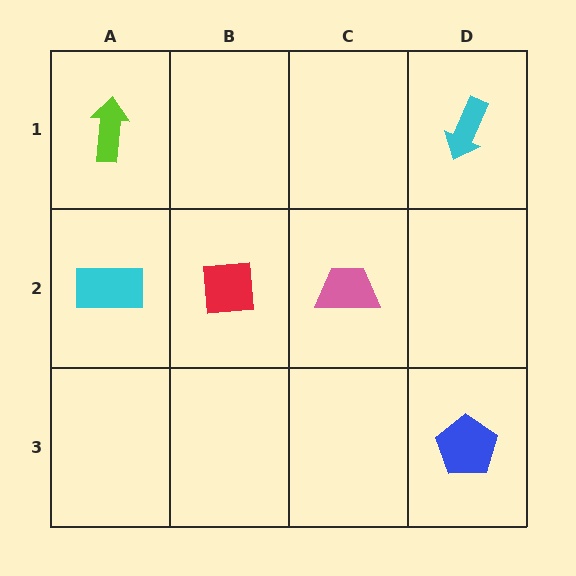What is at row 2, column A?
A cyan rectangle.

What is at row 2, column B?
A red square.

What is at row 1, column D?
A cyan arrow.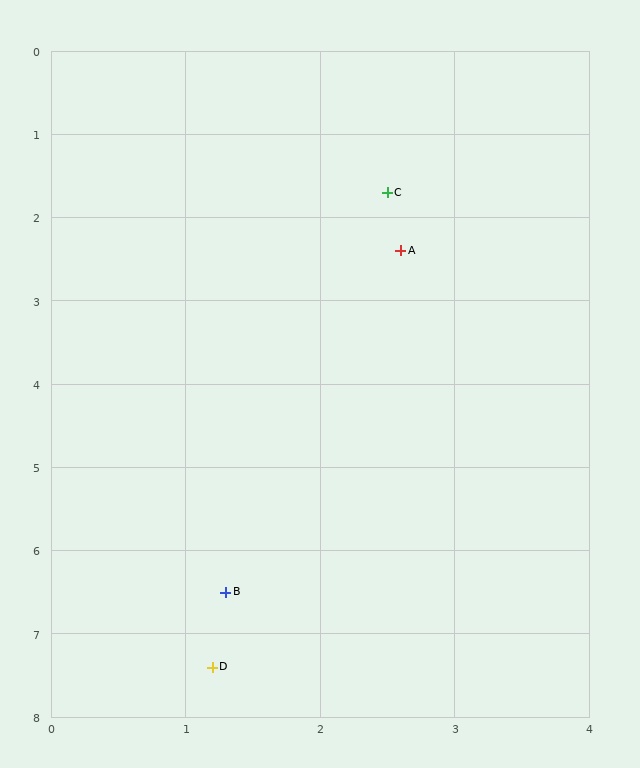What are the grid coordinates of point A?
Point A is at approximately (2.6, 2.4).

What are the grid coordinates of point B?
Point B is at approximately (1.3, 6.5).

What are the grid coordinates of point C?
Point C is at approximately (2.5, 1.7).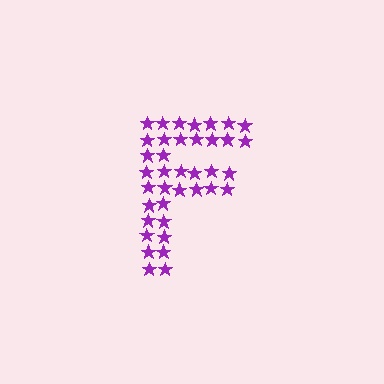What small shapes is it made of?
It is made of small stars.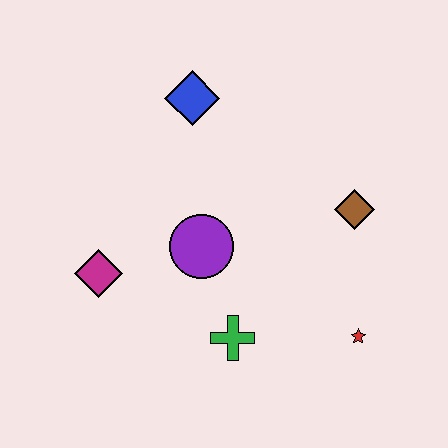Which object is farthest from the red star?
The blue diamond is farthest from the red star.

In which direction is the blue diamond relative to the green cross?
The blue diamond is above the green cross.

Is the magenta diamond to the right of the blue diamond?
No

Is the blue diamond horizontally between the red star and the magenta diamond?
Yes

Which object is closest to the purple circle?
The green cross is closest to the purple circle.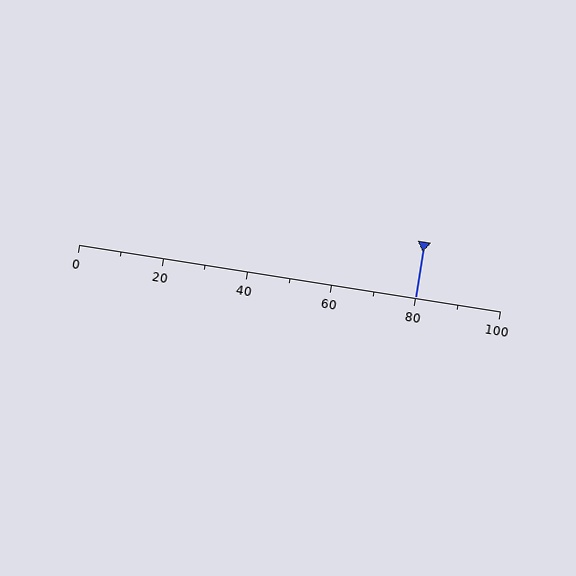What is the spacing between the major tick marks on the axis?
The major ticks are spaced 20 apart.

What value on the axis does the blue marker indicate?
The marker indicates approximately 80.